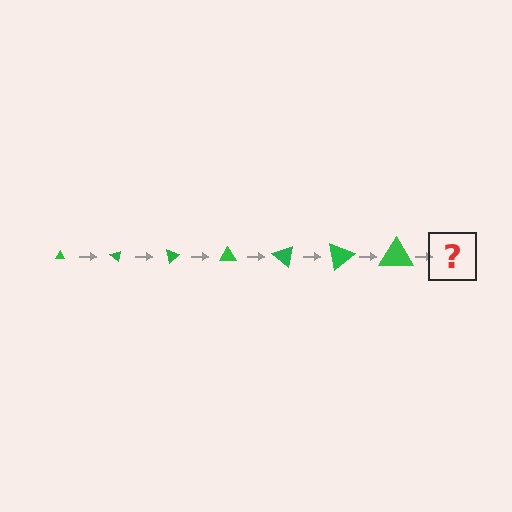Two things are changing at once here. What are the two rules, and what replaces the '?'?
The two rules are that the triangle grows larger each step and it rotates 40 degrees each step. The '?' should be a triangle, larger than the previous one and rotated 280 degrees from the start.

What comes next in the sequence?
The next element should be a triangle, larger than the previous one and rotated 280 degrees from the start.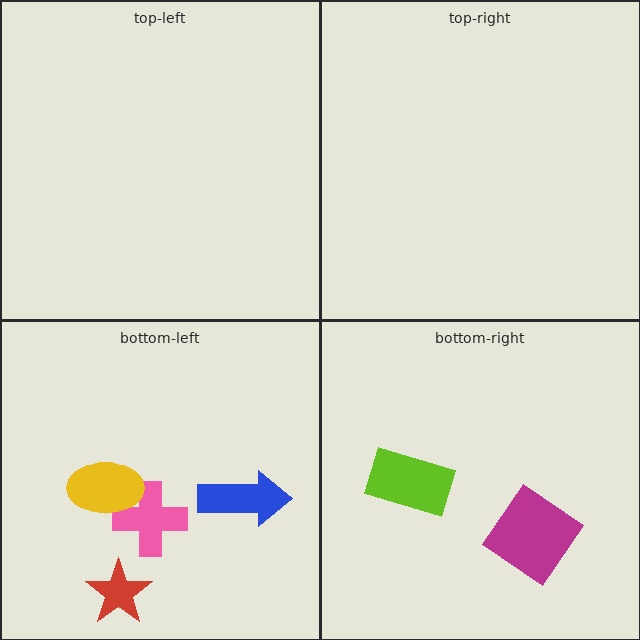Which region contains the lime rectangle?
The bottom-right region.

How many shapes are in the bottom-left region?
4.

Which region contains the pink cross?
The bottom-left region.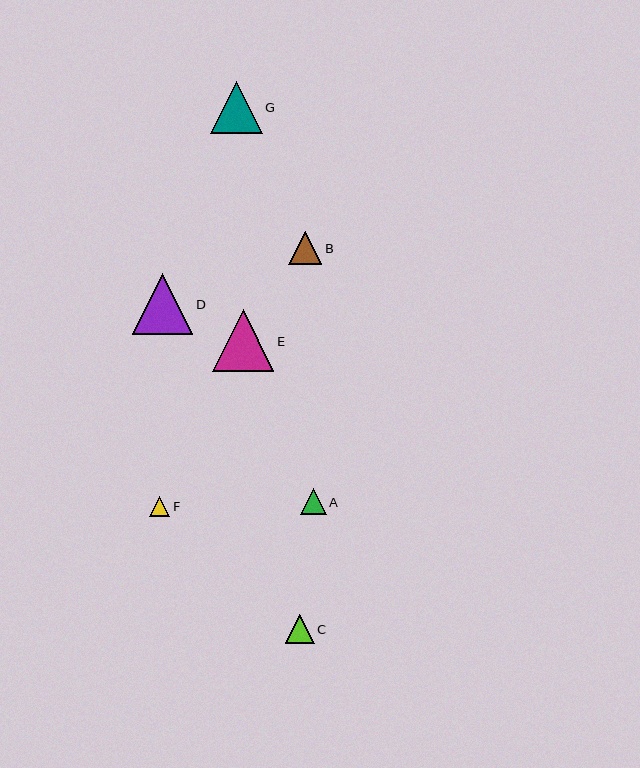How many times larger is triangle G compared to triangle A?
Triangle G is approximately 2.0 times the size of triangle A.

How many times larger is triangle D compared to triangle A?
Triangle D is approximately 2.3 times the size of triangle A.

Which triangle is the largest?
Triangle E is the largest with a size of approximately 62 pixels.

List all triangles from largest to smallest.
From largest to smallest: E, D, G, B, C, A, F.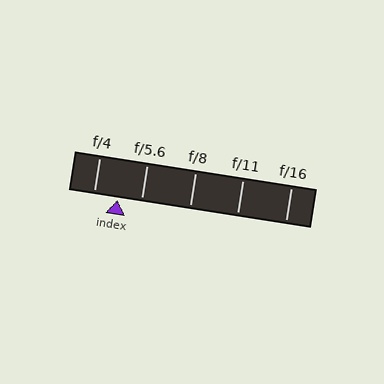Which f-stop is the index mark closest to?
The index mark is closest to f/5.6.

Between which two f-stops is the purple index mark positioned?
The index mark is between f/4 and f/5.6.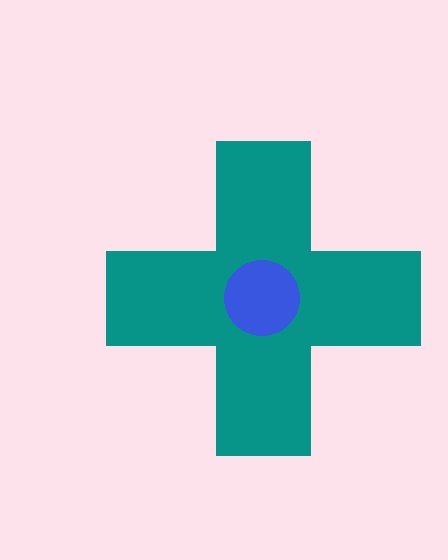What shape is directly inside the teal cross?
The blue circle.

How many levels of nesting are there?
2.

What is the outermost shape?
The teal cross.